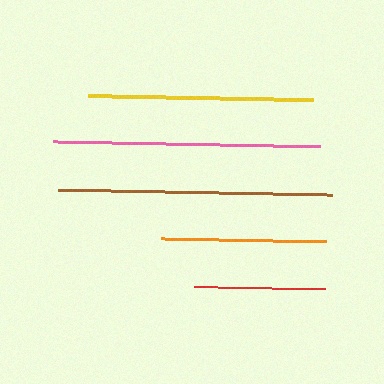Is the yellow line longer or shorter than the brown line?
The brown line is longer than the yellow line.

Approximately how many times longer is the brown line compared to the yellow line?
The brown line is approximately 1.2 times the length of the yellow line.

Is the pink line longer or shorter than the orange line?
The pink line is longer than the orange line.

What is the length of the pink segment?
The pink segment is approximately 266 pixels long.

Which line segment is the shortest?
The red line is the shortest at approximately 131 pixels.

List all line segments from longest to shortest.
From longest to shortest: brown, pink, yellow, orange, red.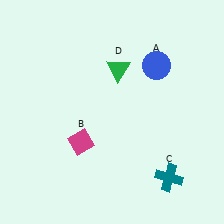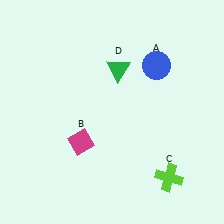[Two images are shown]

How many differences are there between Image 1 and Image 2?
There is 1 difference between the two images.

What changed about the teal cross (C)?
In Image 1, C is teal. In Image 2, it changed to lime.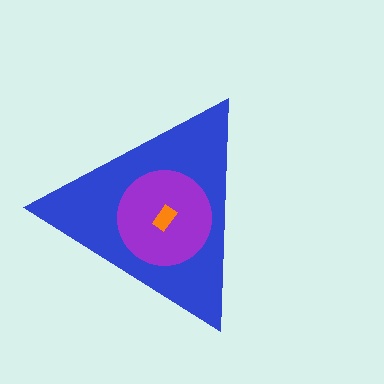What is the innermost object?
The orange rectangle.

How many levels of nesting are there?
3.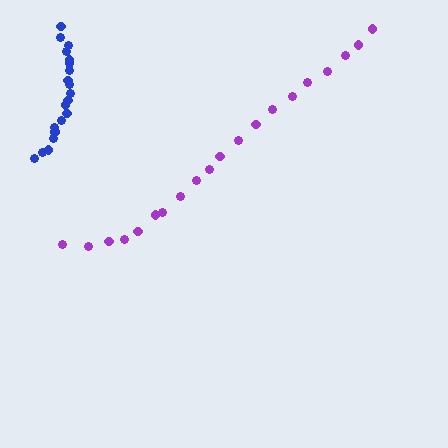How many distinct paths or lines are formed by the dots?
There are 2 distinct paths.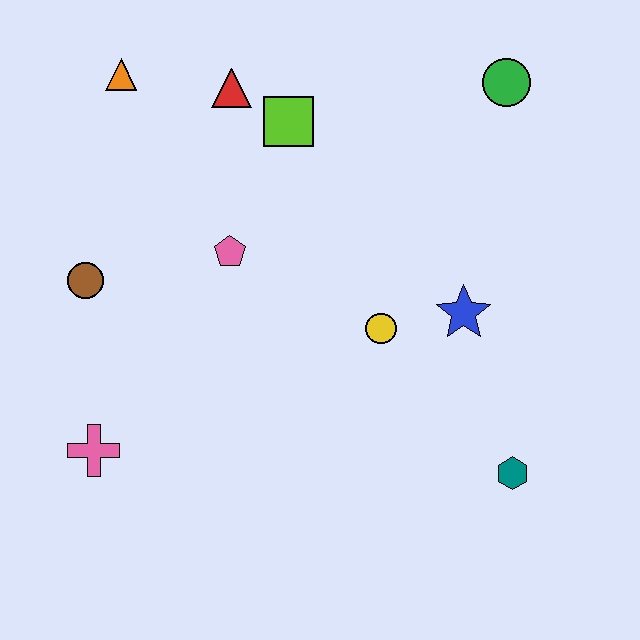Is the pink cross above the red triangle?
No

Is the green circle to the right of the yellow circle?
Yes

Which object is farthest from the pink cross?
The green circle is farthest from the pink cross.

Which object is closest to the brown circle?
The pink pentagon is closest to the brown circle.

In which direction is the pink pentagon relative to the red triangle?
The pink pentagon is below the red triangle.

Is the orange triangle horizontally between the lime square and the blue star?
No